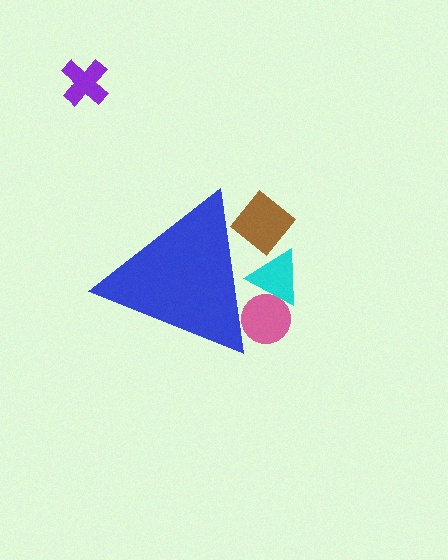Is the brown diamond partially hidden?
Yes, the brown diamond is partially hidden behind the blue triangle.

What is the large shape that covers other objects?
A blue triangle.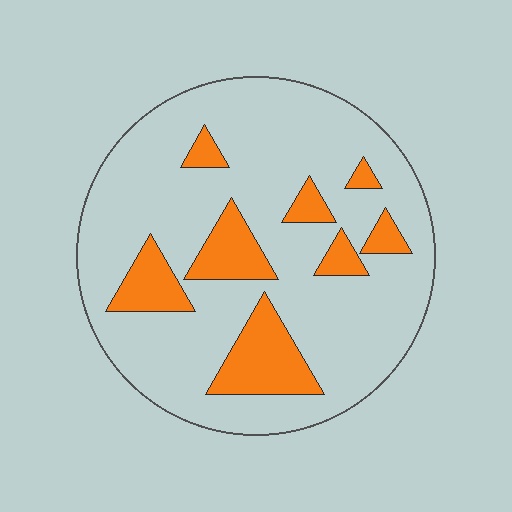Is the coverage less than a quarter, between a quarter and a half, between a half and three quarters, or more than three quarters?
Less than a quarter.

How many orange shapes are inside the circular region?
8.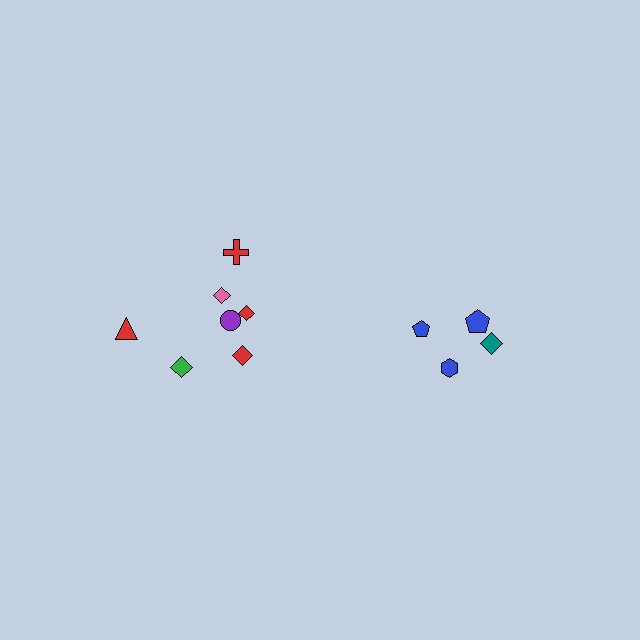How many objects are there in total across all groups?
There are 11 objects.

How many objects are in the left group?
There are 7 objects.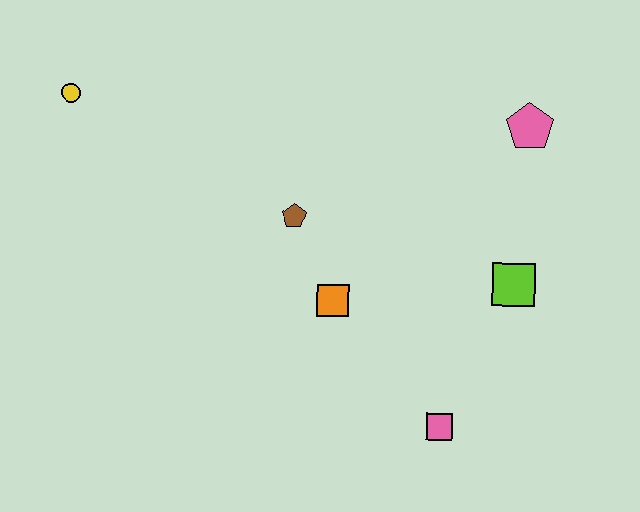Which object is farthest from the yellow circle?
The pink square is farthest from the yellow circle.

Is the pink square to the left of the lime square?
Yes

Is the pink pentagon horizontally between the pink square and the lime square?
No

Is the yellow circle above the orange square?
Yes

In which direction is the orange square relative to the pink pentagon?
The orange square is to the left of the pink pentagon.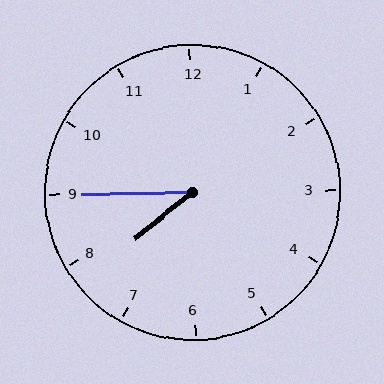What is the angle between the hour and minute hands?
Approximately 38 degrees.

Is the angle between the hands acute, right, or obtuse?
It is acute.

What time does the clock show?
7:45.